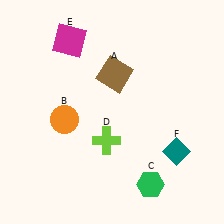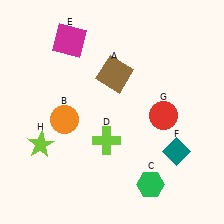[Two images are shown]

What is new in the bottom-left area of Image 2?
A lime star (H) was added in the bottom-left area of Image 2.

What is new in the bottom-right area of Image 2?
A red circle (G) was added in the bottom-right area of Image 2.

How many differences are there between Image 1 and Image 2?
There are 2 differences between the two images.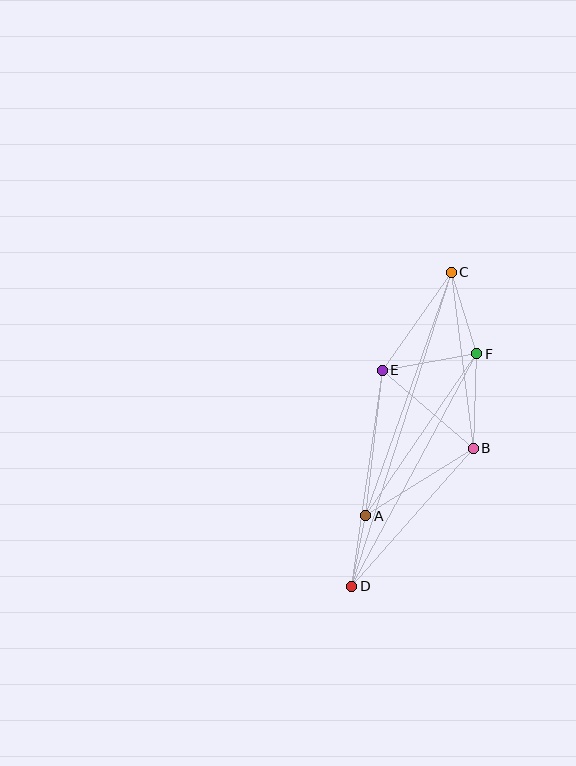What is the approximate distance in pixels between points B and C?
The distance between B and C is approximately 178 pixels.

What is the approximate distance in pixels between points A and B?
The distance between A and B is approximately 127 pixels.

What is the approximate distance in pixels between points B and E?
The distance between B and E is approximately 120 pixels.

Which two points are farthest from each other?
Points C and D are farthest from each other.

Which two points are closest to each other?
Points A and D are closest to each other.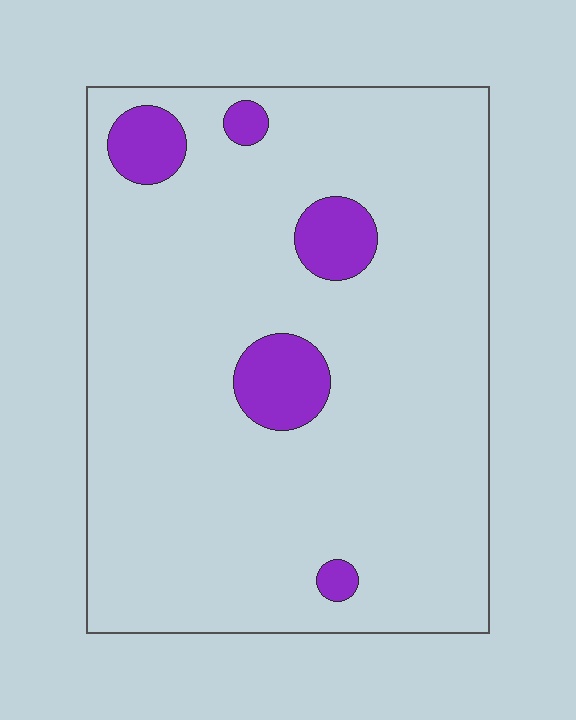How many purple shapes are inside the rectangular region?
5.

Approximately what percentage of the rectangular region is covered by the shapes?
Approximately 10%.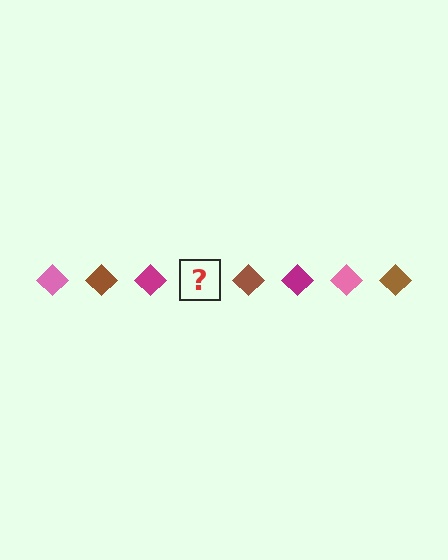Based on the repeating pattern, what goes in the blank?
The blank should be a pink diamond.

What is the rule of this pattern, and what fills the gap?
The rule is that the pattern cycles through pink, brown, magenta diamonds. The gap should be filled with a pink diamond.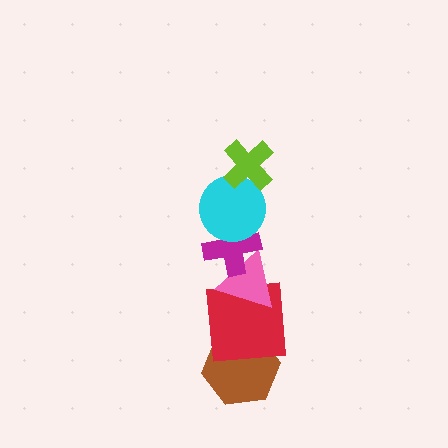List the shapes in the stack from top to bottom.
From top to bottom: the lime cross, the cyan circle, the magenta cross, the pink triangle, the red square, the brown hexagon.